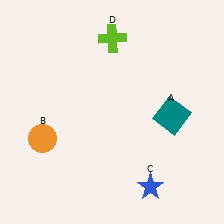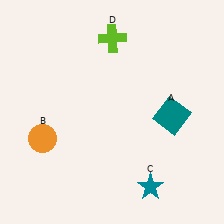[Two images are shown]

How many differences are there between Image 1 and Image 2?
There is 1 difference between the two images.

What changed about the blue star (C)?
In Image 1, C is blue. In Image 2, it changed to teal.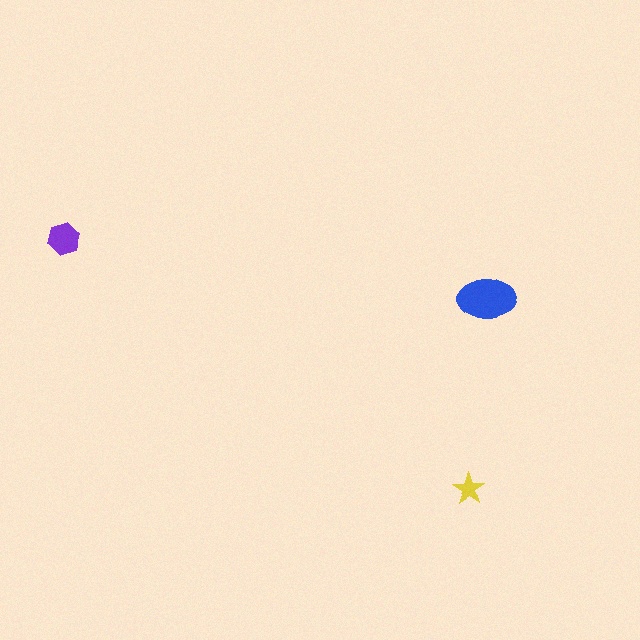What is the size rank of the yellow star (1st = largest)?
3rd.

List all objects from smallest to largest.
The yellow star, the purple hexagon, the blue ellipse.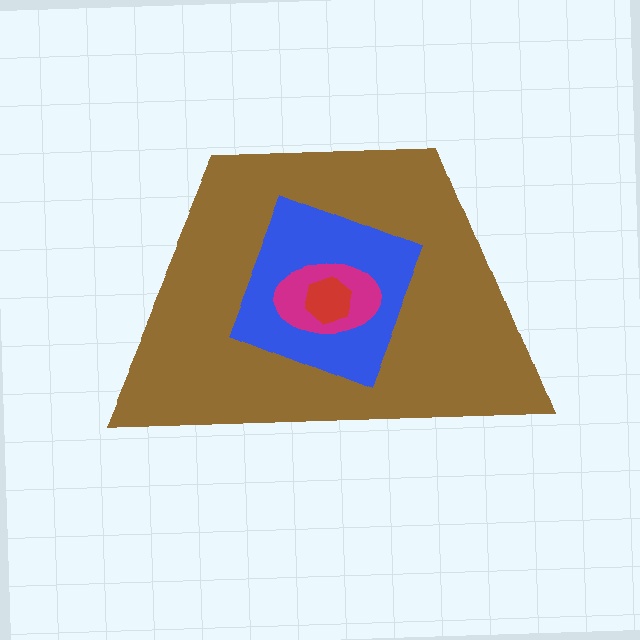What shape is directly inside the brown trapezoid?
The blue diamond.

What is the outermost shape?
The brown trapezoid.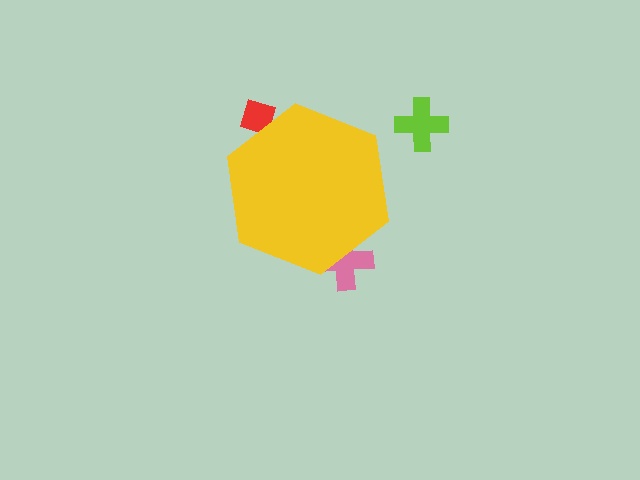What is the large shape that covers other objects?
A yellow hexagon.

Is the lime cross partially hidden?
No, the lime cross is fully visible.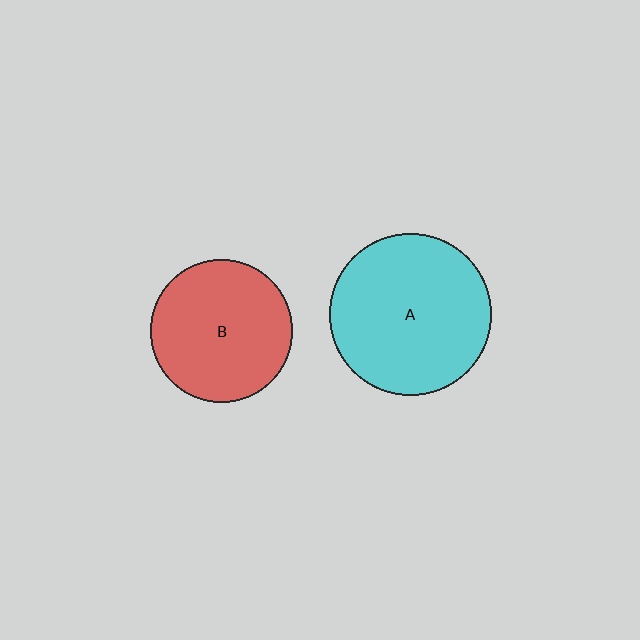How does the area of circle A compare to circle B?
Approximately 1.3 times.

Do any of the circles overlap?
No, none of the circles overlap.